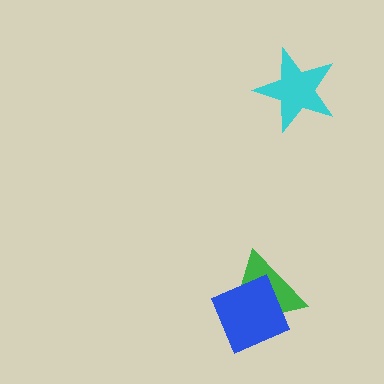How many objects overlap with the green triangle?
1 object overlaps with the green triangle.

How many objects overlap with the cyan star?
0 objects overlap with the cyan star.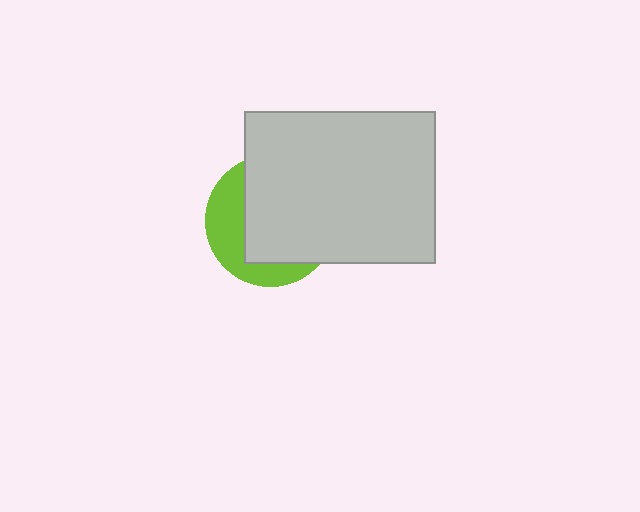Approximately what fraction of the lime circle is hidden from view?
Roughly 65% of the lime circle is hidden behind the light gray rectangle.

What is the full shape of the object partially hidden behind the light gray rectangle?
The partially hidden object is a lime circle.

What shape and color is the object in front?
The object in front is a light gray rectangle.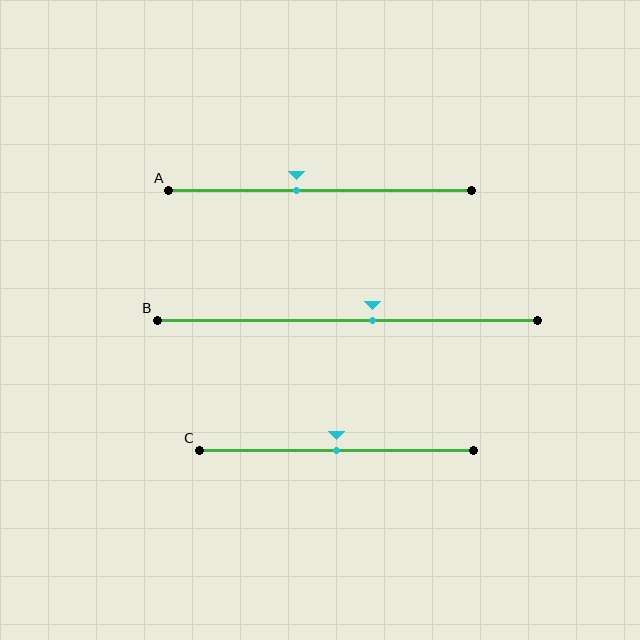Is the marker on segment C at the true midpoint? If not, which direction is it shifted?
Yes, the marker on segment C is at the true midpoint.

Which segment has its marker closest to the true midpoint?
Segment C has its marker closest to the true midpoint.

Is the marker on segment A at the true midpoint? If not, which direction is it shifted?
No, the marker on segment A is shifted to the left by about 8% of the segment length.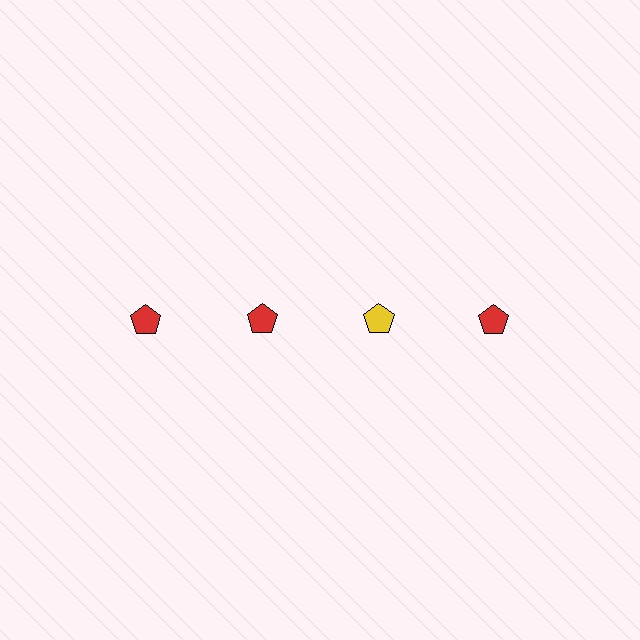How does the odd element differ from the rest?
It has a different color: yellow instead of red.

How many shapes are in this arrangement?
There are 4 shapes arranged in a grid pattern.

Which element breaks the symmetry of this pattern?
The yellow pentagon in the top row, center column breaks the symmetry. All other shapes are red pentagons.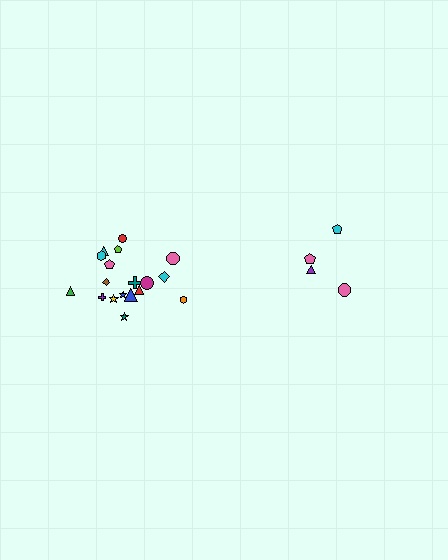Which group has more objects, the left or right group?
The left group.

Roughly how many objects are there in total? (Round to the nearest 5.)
Roughly 20 objects in total.